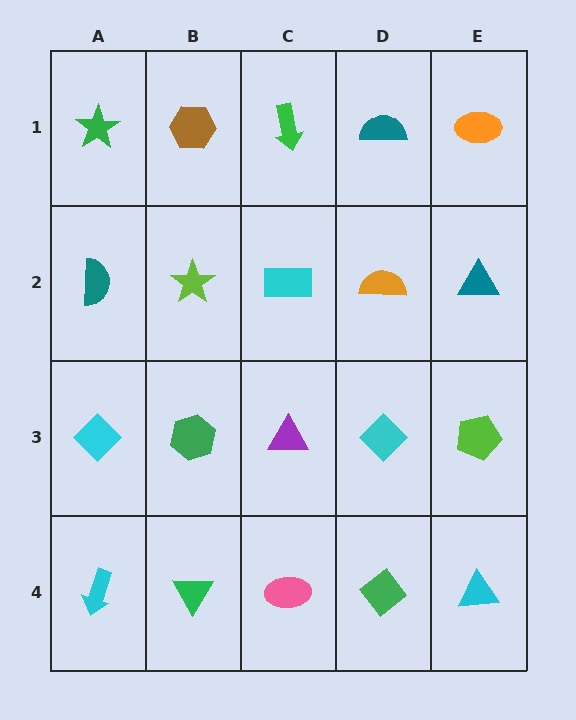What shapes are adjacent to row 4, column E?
A lime pentagon (row 3, column E), a green diamond (row 4, column D).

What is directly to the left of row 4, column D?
A pink ellipse.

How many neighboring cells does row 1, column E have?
2.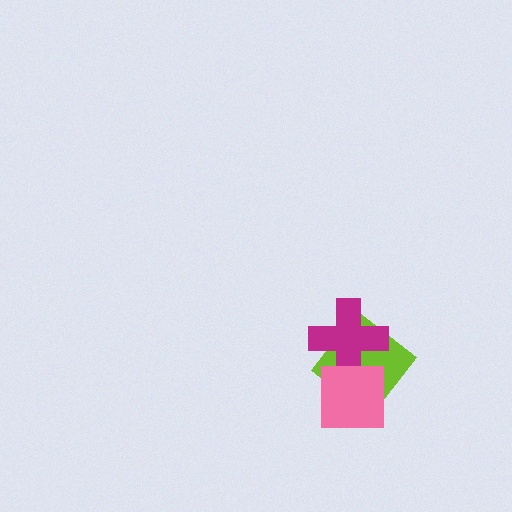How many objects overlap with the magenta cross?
2 objects overlap with the magenta cross.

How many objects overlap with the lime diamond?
2 objects overlap with the lime diamond.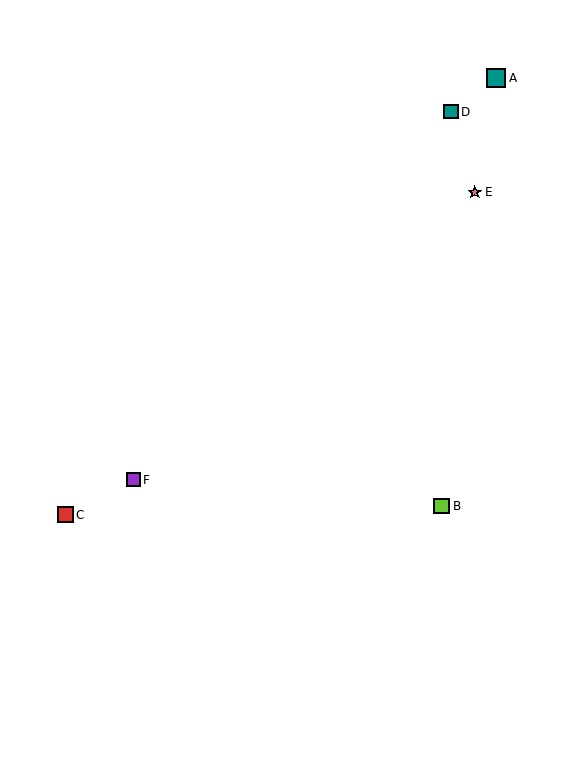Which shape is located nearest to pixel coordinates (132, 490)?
The purple square (labeled F) at (133, 480) is nearest to that location.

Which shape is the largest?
The teal square (labeled A) is the largest.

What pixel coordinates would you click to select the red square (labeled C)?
Click at (65, 515) to select the red square C.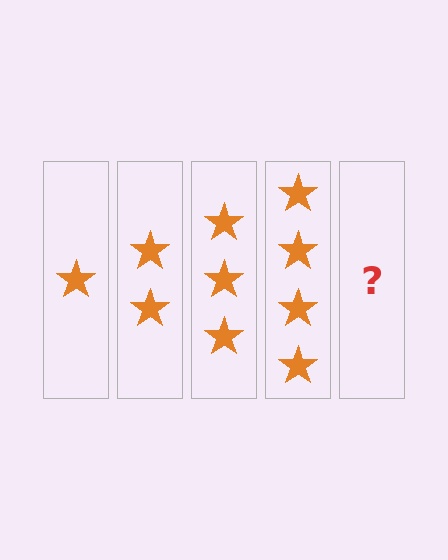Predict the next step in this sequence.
The next step is 5 stars.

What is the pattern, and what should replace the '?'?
The pattern is that each step adds one more star. The '?' should be 5 stars.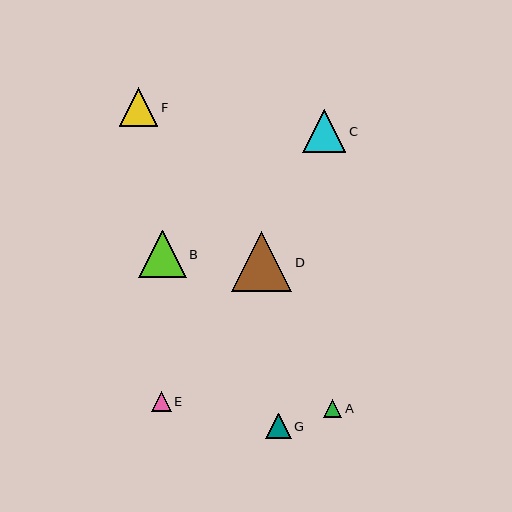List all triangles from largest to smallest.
From largest to smallest: D, B, C, F, G, E, A.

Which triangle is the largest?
Triangle D is the largest with a size of approximately 60 pixels.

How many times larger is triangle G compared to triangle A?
Triangle G is approximately 1.4 times the size of triangle A.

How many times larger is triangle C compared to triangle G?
Triangle C is approximately 1.7 times the size of triangle G.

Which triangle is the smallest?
Triangle A is the smallest with a size of approximately 19 pixels.